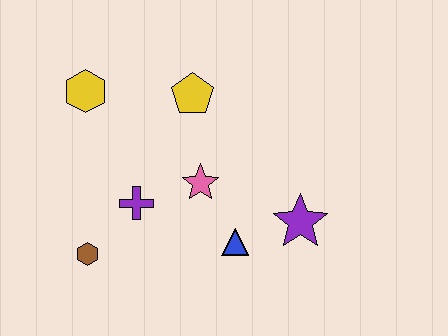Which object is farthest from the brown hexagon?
The purple star is farthest from the brown hexagon.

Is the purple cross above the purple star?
Yes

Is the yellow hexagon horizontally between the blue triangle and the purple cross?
No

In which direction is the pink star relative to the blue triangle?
The pink star is above the blue triangle.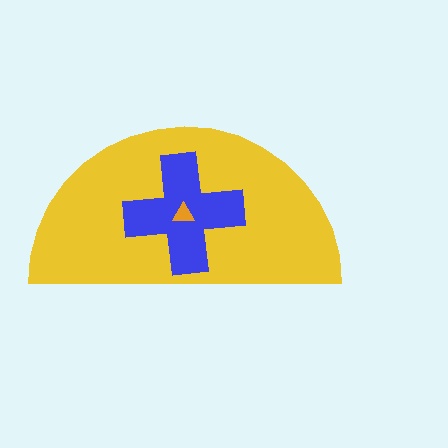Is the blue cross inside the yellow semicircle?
Yes.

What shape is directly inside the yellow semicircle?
The blue cross.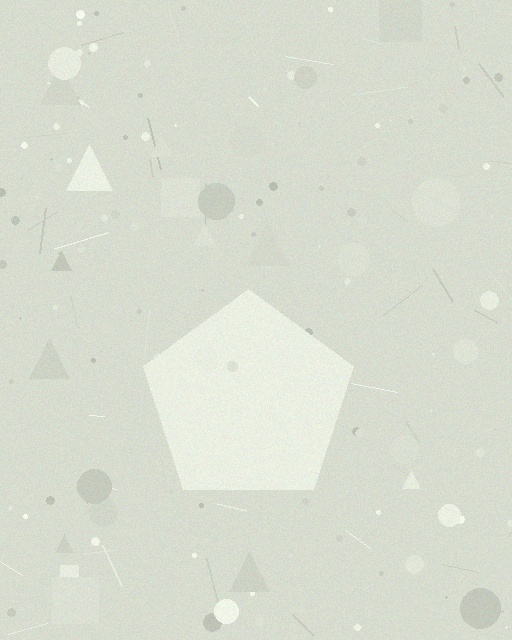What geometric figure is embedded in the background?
A pentagon is embedded in the background.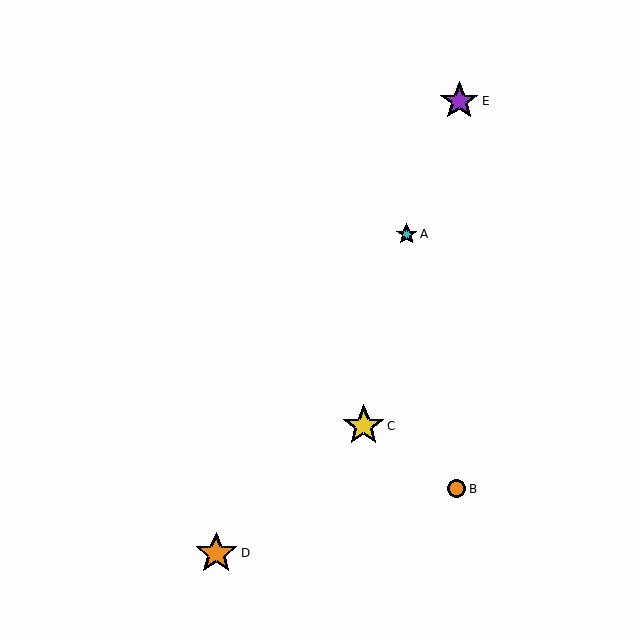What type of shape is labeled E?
Shape E is a purple star.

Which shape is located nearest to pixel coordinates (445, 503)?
The orange circle (labeled B) at (457, 489) is nearest to that location.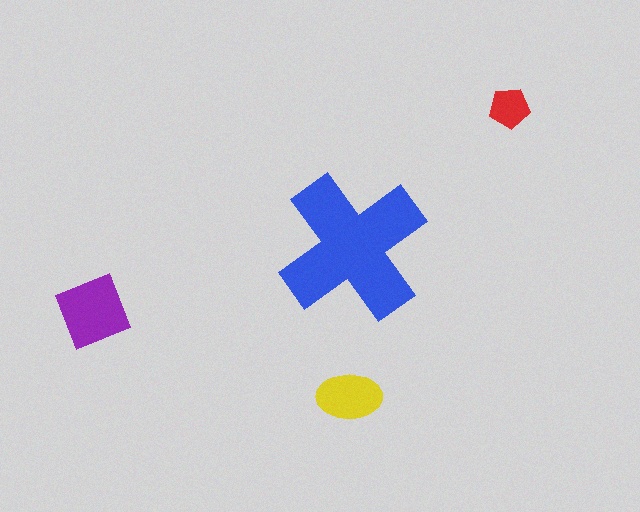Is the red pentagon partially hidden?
No, the red pentagon is fully visible.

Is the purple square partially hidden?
No, the purple square is fully visible.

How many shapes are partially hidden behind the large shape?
0 shapes are partially hidden.